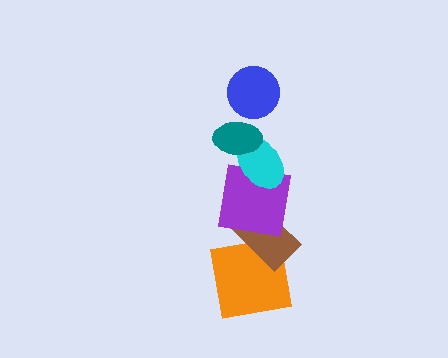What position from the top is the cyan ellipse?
The cyan ellipse is 3rd from the top.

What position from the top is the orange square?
The orange square is 6th from the top.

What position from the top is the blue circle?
The blue circle is 1st from the top.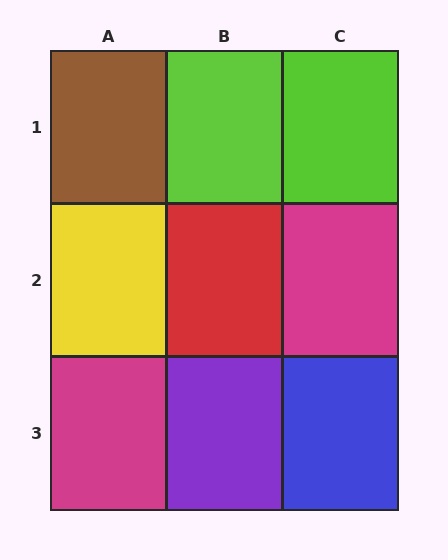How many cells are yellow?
1 cell is yellow.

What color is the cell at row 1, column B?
Lime.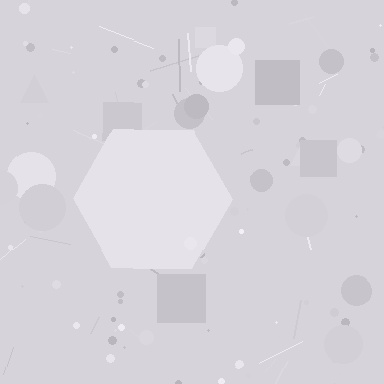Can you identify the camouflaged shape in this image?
The camouflaged shape is a hexagon.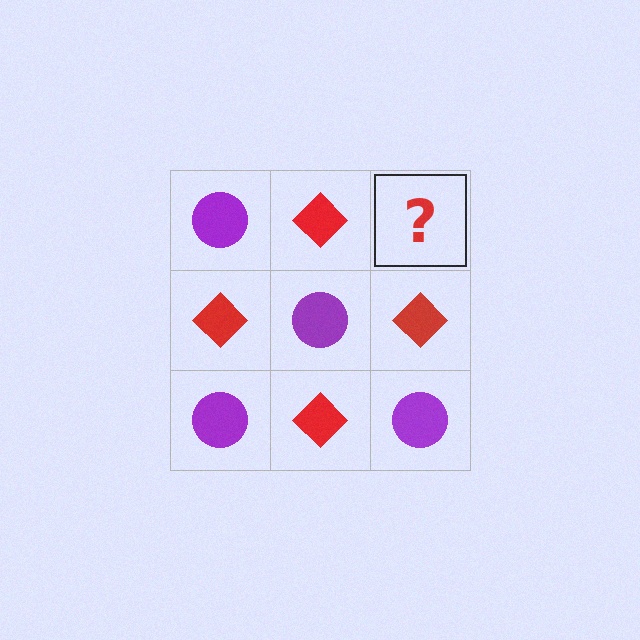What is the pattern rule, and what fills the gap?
The rule is that it alternates purple circle and red diamond in a checkerboard pattern. The gap should be filled with a purple circle.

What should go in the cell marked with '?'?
The missing cell should contain a purple circle.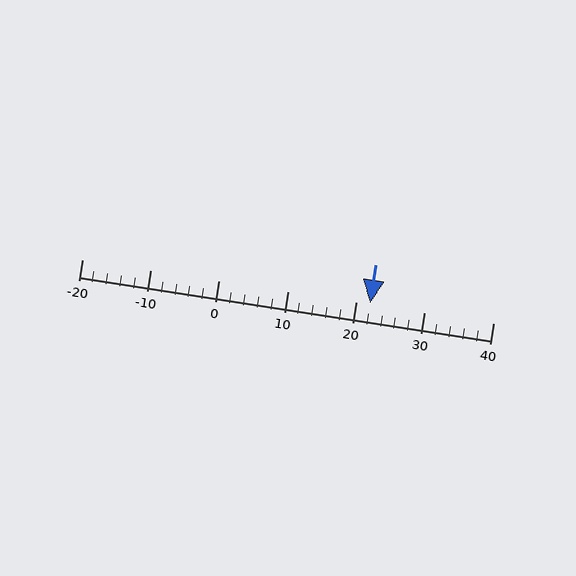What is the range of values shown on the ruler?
The ruler shows values from -20 to 40.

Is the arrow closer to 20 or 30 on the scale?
The arrow is closer to 20.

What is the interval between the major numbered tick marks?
The major tick marks are spaced 10 units apart.